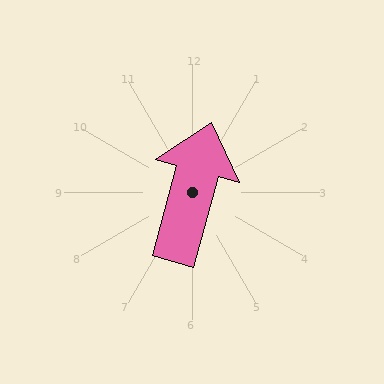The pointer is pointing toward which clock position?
Roughly 1 o'clock.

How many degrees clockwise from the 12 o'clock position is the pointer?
Approximately 15 degrees.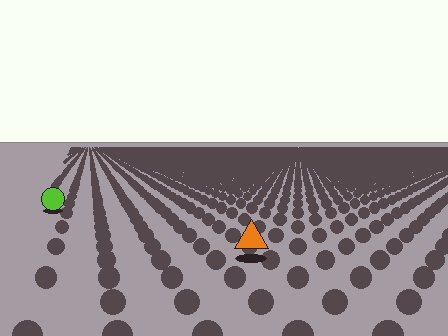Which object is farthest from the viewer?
The lime circle is farthest from the viewer. It appears smaller and the ground texture around it is denser.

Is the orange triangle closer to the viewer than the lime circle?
Yes. The orange triangle is closer — you can tell from the texture gradient: the ground texture is coarser near it.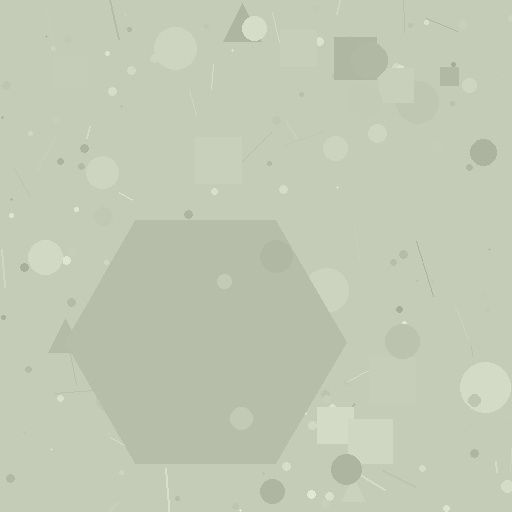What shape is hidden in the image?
A hexagon is hidden in the image.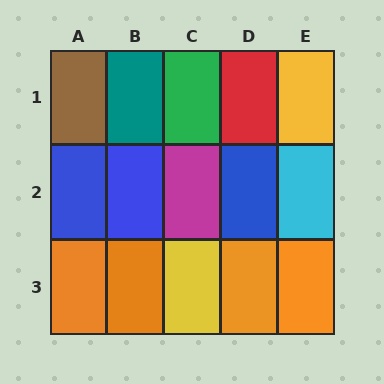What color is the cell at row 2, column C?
Magenta.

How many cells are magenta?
1 cell is magenta.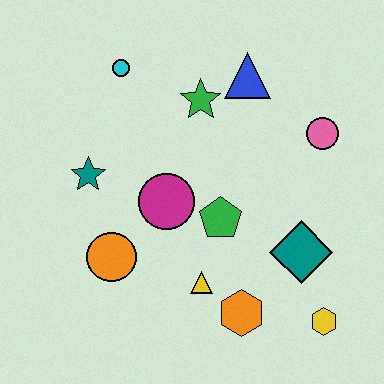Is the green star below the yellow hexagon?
No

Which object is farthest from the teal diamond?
The cyan circle is farthest from the teal diamond.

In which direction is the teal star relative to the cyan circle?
The teal star is below the cyan circle.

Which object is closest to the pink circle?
The blue triangle is closest to the pink circle.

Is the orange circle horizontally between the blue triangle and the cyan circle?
No